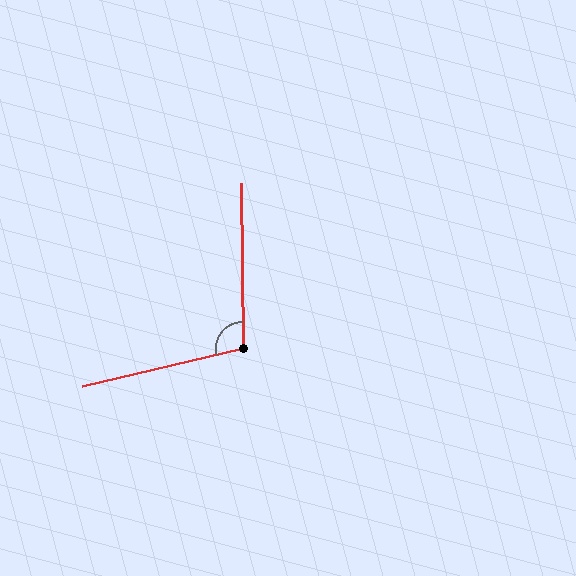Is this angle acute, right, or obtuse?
It is obtuse.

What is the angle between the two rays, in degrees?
Approximately 103 degrees.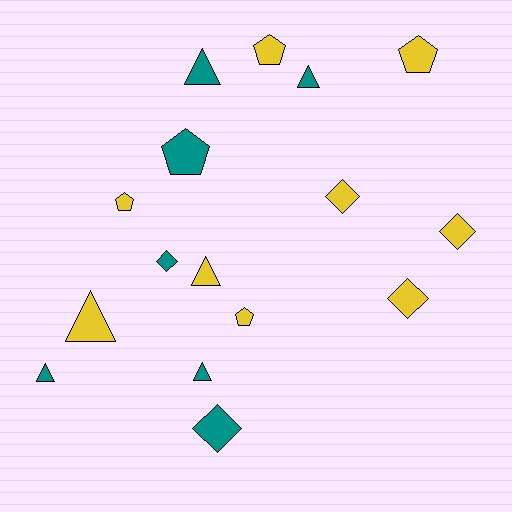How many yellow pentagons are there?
There are 4 yellow pentagons.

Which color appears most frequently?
Yellow, with 9 objects.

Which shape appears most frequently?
Triangle, with 6 objects.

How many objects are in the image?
There are 16 objects.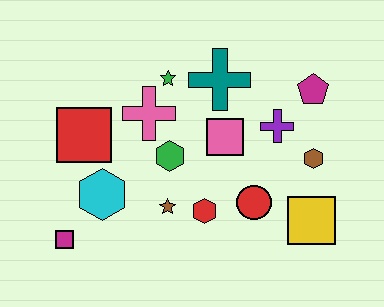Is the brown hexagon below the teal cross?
Yes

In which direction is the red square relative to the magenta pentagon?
The red square is to the left of the magenta pentagon.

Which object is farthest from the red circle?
The magenta square is farthest from the red circle.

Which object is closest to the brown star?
The red hexagon is closest to the brown star.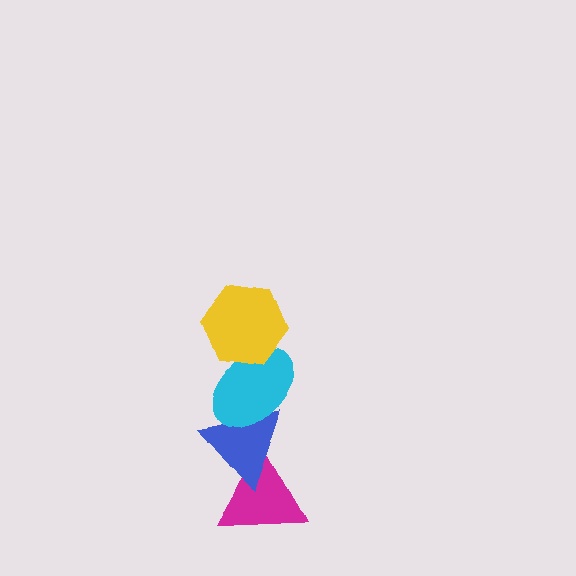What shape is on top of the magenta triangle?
The blue triangle is on top of the magenta triangle.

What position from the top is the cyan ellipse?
The cyan ellipse is 2nd from the top.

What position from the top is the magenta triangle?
The magenta triangle is 4th from the top.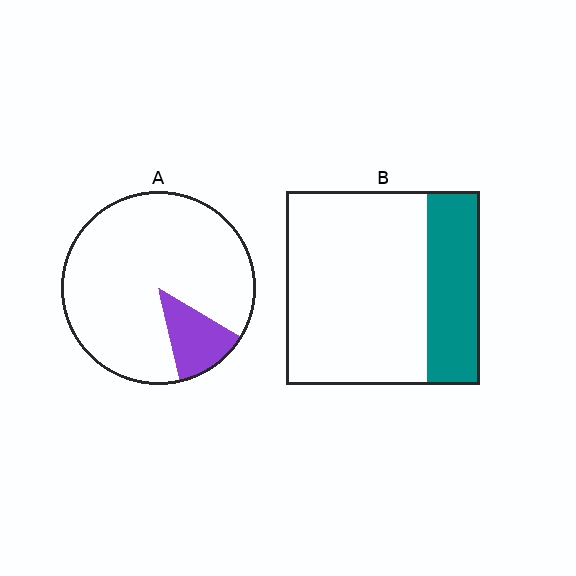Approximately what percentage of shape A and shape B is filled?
A is approximately 15% and B is approximately 25%.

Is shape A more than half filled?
No.